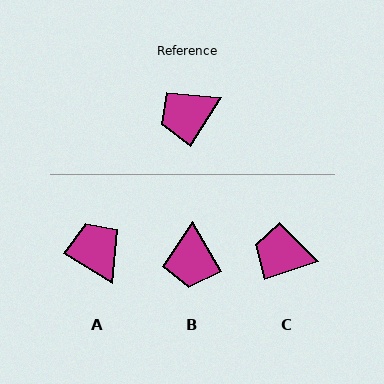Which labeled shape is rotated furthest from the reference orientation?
A, about 91 degrees away.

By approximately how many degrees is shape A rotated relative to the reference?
Approximately 91 degrees clockwise.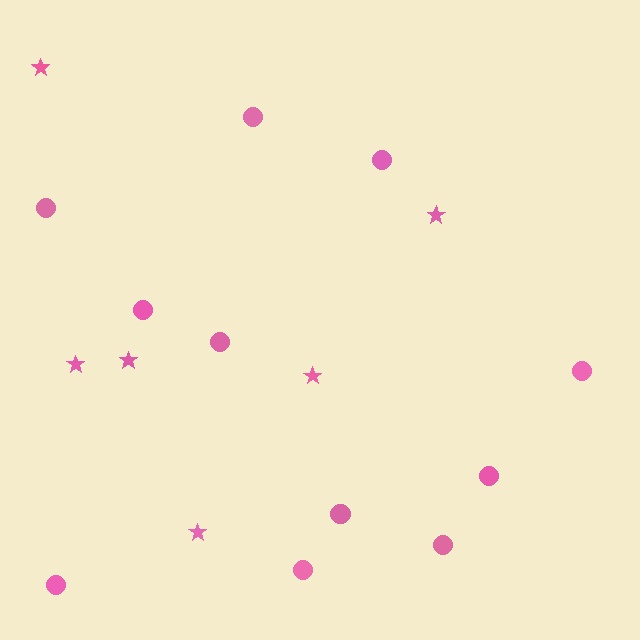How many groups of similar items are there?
There are 2 groups: one group of circles (11) and one group of stars (6).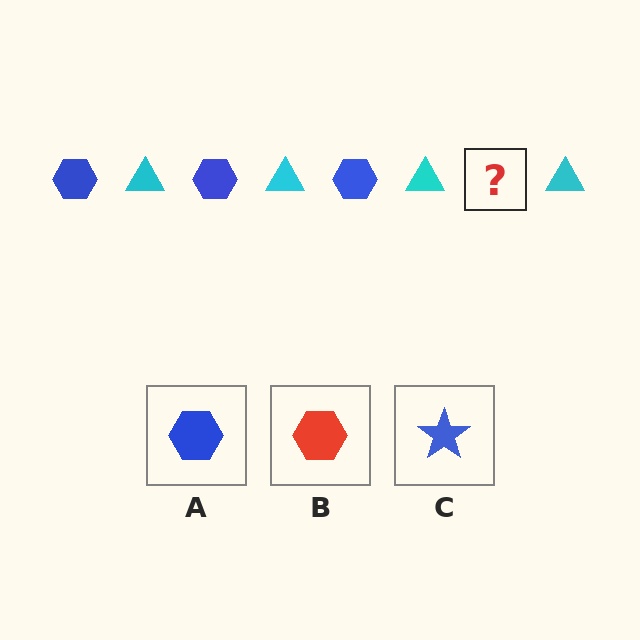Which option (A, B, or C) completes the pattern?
A.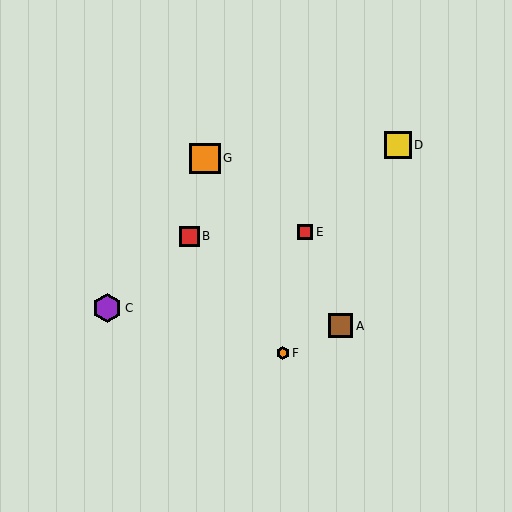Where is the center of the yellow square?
The center of the yellow square is at (398, 145).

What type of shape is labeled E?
Shape E is a red square.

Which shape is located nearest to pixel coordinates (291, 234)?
The red square (labeled E) at (305, 232) is nearest to that location.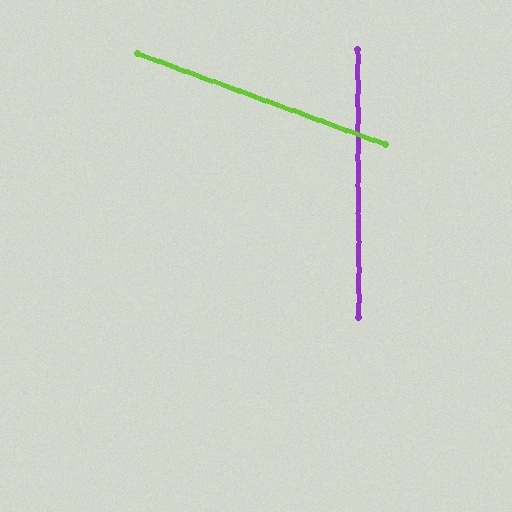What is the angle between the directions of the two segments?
Approximately 70 degrees.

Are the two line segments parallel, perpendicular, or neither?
Neither parallel nor perpendicular — they differ by about 70°.